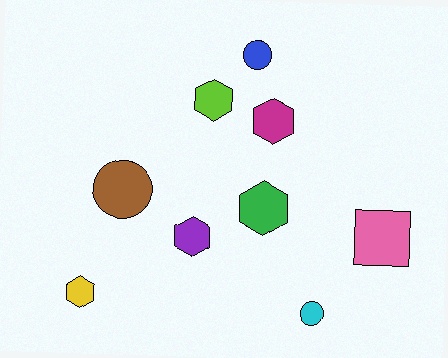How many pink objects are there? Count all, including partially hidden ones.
There is 1 pink object.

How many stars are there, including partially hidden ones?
There are no stars.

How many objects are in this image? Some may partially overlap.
There are 9 objects.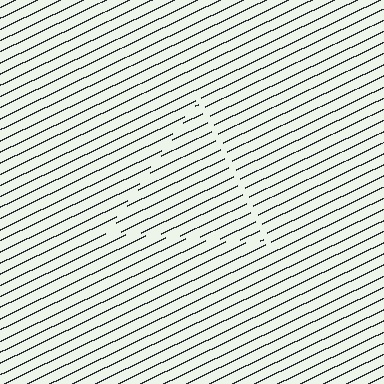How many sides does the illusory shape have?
3 sides — the line-ends trace a triangle.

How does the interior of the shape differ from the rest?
The interior of the shape contains the same grating, shifted by half a period — the contour is defined by the phase discontinuity where line-ends from the inner and outer gratings abut.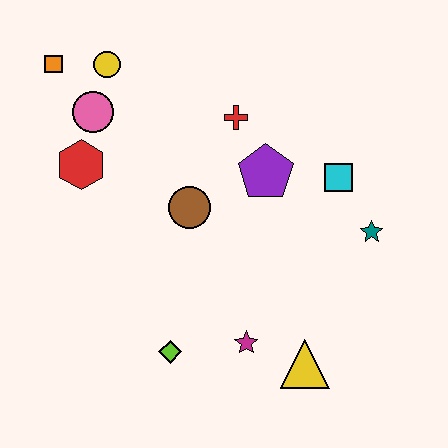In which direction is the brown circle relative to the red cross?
The brown circle is below the red cross.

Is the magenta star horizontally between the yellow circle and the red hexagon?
No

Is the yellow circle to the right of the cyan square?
No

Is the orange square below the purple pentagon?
No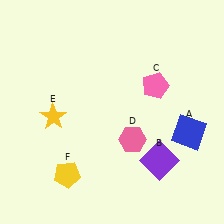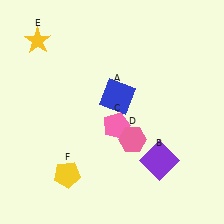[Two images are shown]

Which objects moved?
The objects that moved are: the blue square (A), the pink pentagon (C), the yellow star (E).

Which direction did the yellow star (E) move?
The yellow star (E) moved up.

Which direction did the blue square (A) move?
The blue square (A) moved left.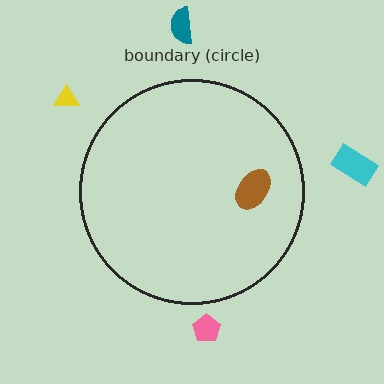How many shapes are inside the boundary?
1 inside, 4 outside.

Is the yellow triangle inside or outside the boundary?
Outside.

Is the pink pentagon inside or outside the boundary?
Outside.